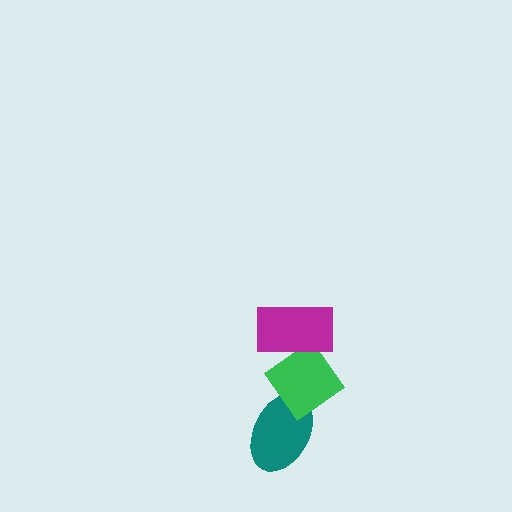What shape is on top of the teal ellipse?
The green diamond is on top of the teal ellipse.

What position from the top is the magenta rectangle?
The magenta rectangle is 1st from the top.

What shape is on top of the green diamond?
The magenta rectangle is on top of the green diamond.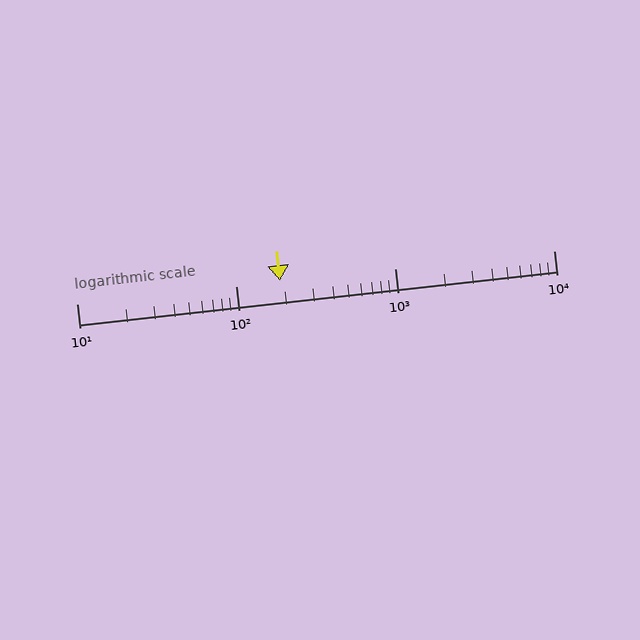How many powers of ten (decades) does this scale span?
The scale spans 3 decades, from 10 to 10000.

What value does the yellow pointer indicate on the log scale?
The pointer indicates approximately 190.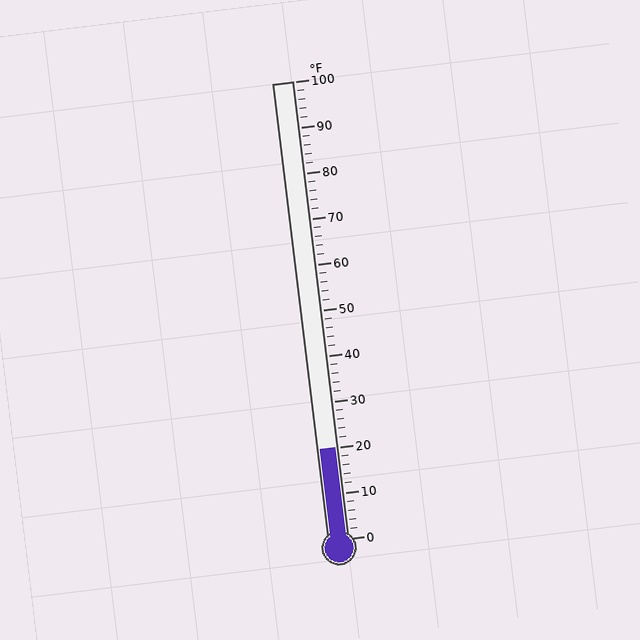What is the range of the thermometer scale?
The thermometer scale ranges from 0°F to 100°F.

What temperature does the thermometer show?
The thermometer shows approximately 20°F.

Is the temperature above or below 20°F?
The temperature is at 20°F.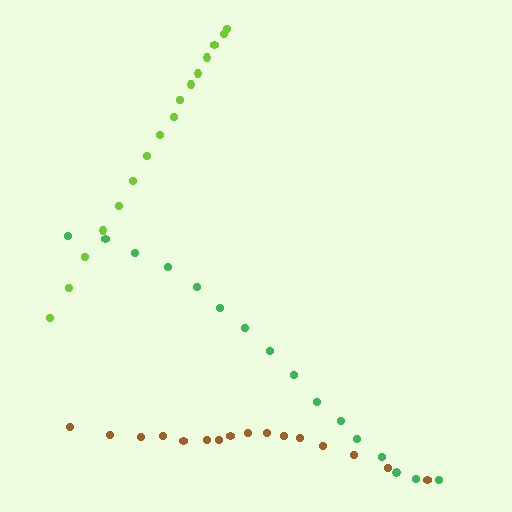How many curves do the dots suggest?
There are 3 distinct paths.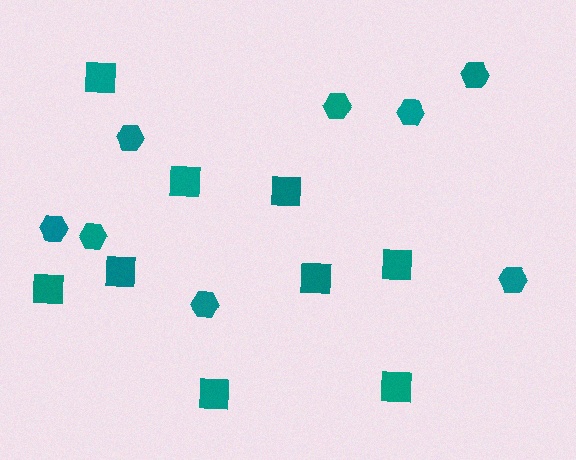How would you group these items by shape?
There are 2 groups: one group of squares (9) and one group of hexagons (8).